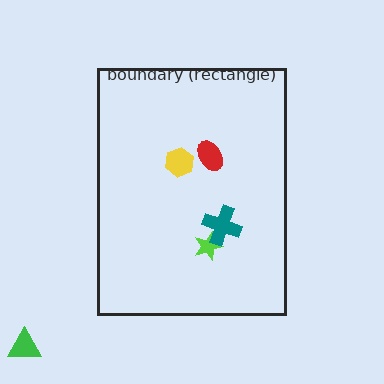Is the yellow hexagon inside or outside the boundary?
Inside.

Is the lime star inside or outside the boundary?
Inside.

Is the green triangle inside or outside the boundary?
Outside.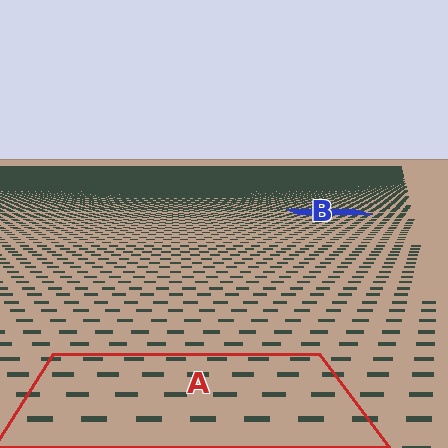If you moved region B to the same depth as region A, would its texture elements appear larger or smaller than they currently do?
They would appear larger. At a closer depth, the same texture elements are projected at a bigger on-screen size.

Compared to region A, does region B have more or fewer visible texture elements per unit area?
Region B has more texture elements per unit area — they are packed more densely because it is farther away.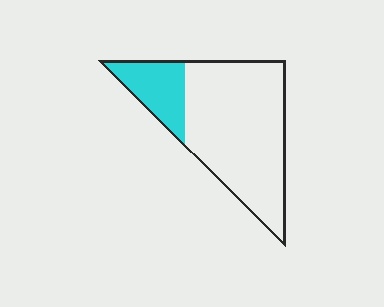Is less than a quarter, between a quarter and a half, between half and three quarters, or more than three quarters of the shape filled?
Less than a quarter.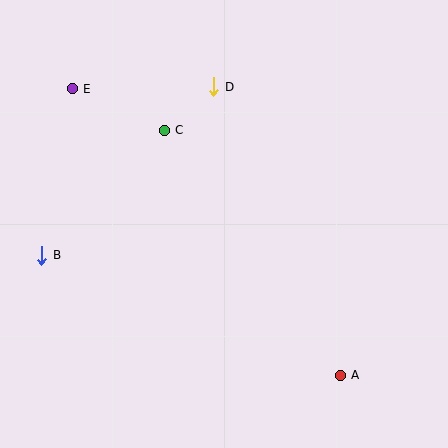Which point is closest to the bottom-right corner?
Point A is closest to the bottom-right corner.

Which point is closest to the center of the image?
Point C at (164, 130) is closest to the center.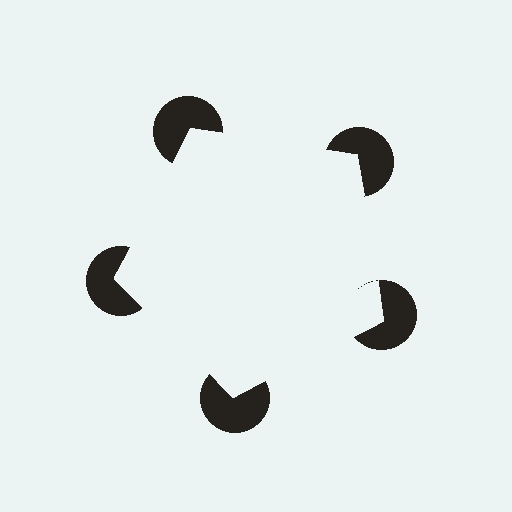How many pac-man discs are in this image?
There are 5 — one at each vertex of the illusory pentagon.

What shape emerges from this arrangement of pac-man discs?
An illusory pentagon — its edges are inferred from the aligned wedge cuts in the pac-man discs, not physically drawn.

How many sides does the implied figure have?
5 sides.